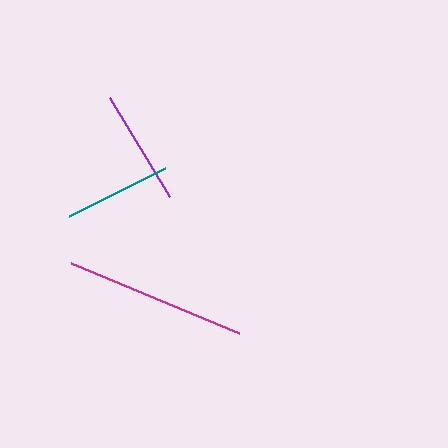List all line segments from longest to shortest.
From longest to shortest: magenta, purple, teal.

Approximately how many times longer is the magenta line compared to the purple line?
The magenta line is approximately 1.6 times the length of the purple line.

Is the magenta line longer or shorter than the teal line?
The magenta line is longer than the teal line.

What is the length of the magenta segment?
The magenta segment is approximately 181 pixels long.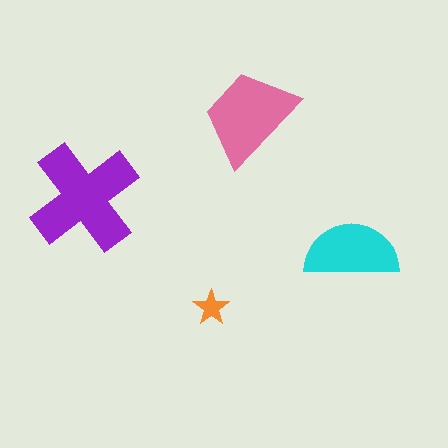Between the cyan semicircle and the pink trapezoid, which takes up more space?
The pink trapezoid.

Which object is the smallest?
The orange star.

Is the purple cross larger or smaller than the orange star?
Larger.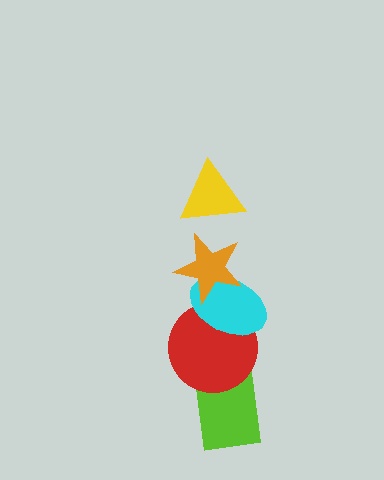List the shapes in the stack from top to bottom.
From top to bottom: the yellow triangle, the orange star, the cyan ellipse, the red circle, the lime rectangle.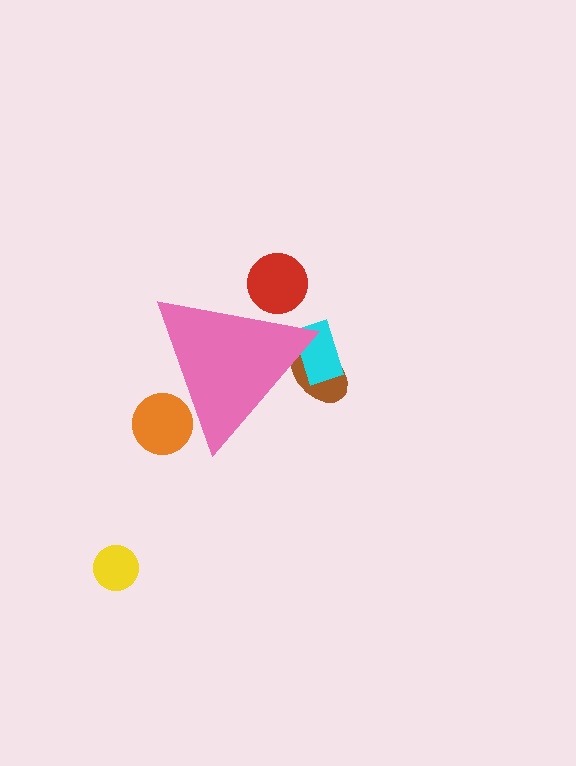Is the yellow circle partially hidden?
No, the yellow circle is fully visible.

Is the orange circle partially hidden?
Yes, the orange circle is partially hidden behind the pink triangle.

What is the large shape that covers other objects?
A pink triangle.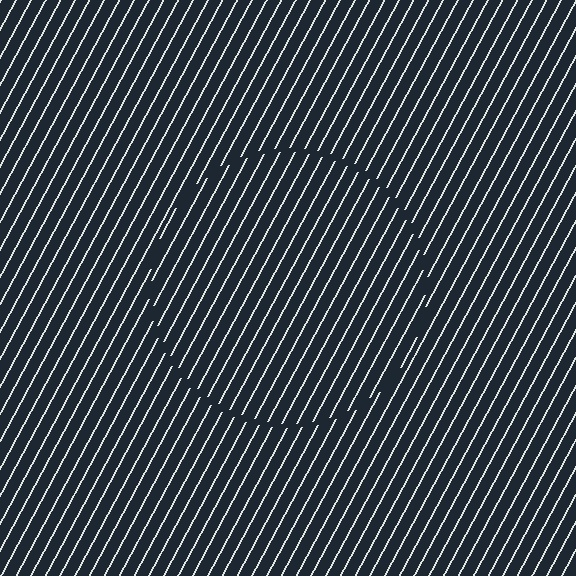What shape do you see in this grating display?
An illusory circle. The interior of the shape contains the same grating, shifted by half a period — the contour is defined by the phase discontinuity where line-ends from the inner and outer gratings abut.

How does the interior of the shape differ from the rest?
The interior of the shape contains the same grating, shifted by half a period — the contour is defined by the phase discontinuity where line-ends from the inner and outer gratings abut.